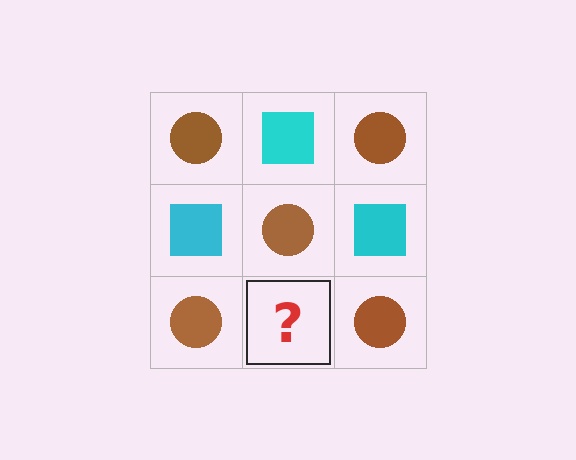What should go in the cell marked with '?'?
The missing cell should contain a cyan square.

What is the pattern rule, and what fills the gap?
The rule is that it alternates brown circle and cyan square in a checkerboard pattern. The gap should be filled with a cyan square.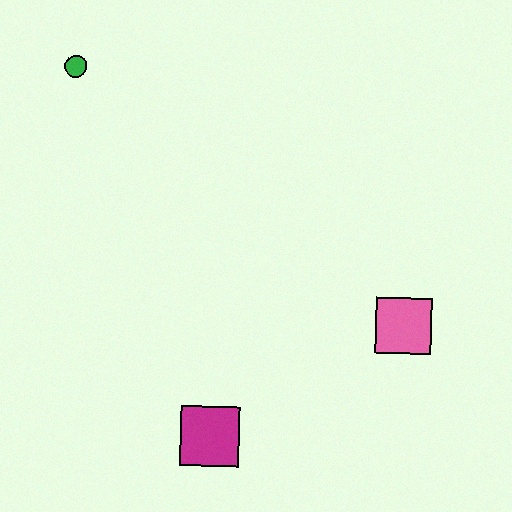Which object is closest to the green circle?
The magenta square is closest to the green circle.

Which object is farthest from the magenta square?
The green circle is farthest from the magenta square.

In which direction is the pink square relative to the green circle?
The pink square is to the right of the green circle.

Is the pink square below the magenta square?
No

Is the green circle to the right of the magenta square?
No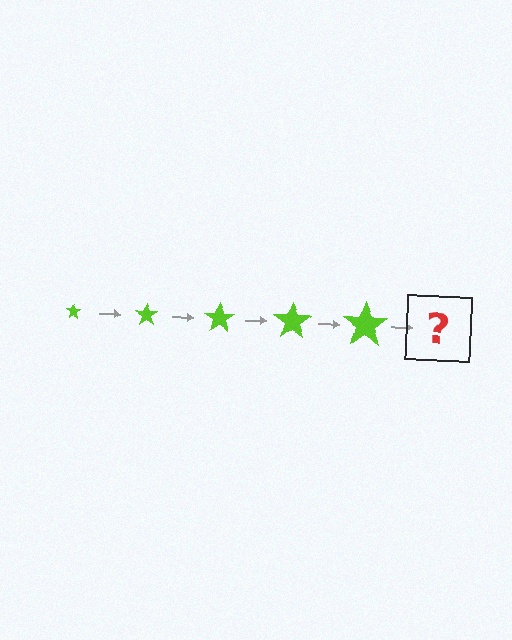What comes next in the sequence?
The next element should be a lime star, larger than the previous one.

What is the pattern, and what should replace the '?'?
The pattern is that the star gets progressively larger each step. The '?' should be a lime star, larger than the previous one.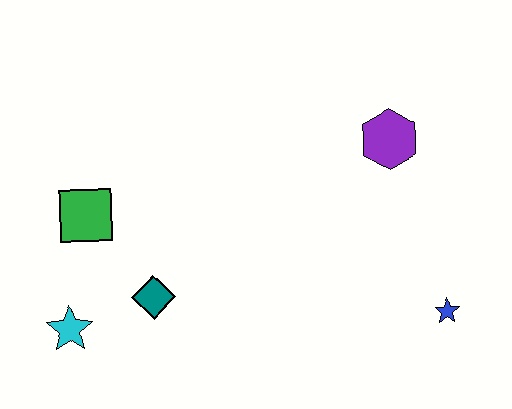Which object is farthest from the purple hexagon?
The cyan star is farthest from the purple hexagon.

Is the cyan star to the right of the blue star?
No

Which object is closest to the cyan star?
The teal diamond is closest to the cyan star.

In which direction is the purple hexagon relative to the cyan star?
The purple hexagon is to the right of the cyan star.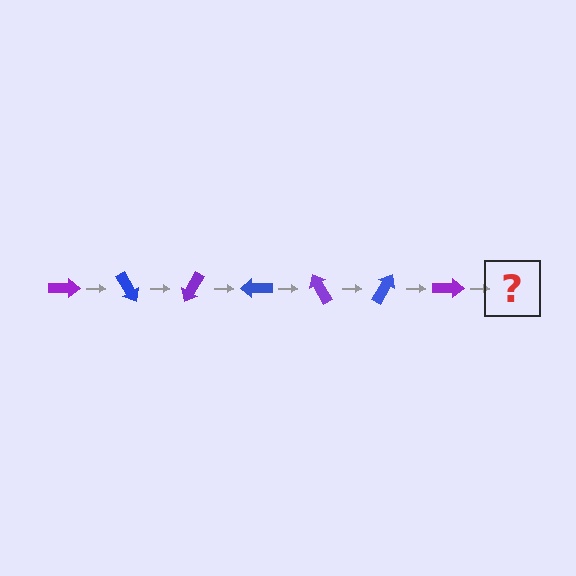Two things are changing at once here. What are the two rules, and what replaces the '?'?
The two rules are that it rotates 60 degrees each step and the color cycles through purple and blue. The '?' should be a blue arrow, rotated 420 degrees from the start.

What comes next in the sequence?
The next element should be a blue arrow, rotated 420 degrees from the start.